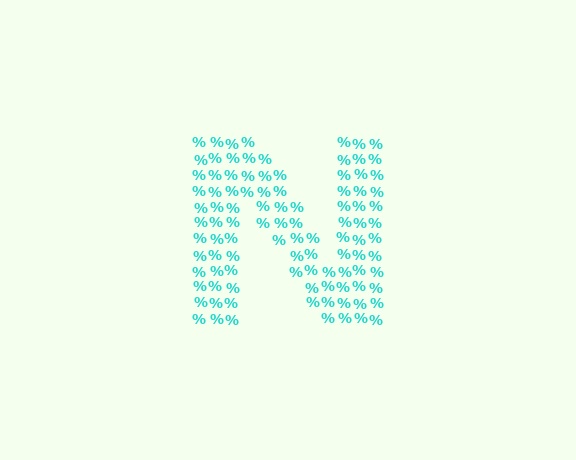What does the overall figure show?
The overall figure shows the letter N.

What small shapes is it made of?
It is made of small percent signs.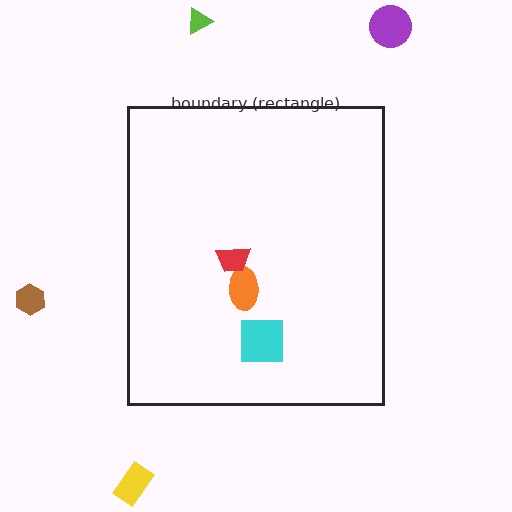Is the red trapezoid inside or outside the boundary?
Inside.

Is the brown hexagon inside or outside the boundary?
Outside.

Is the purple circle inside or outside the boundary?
Outside.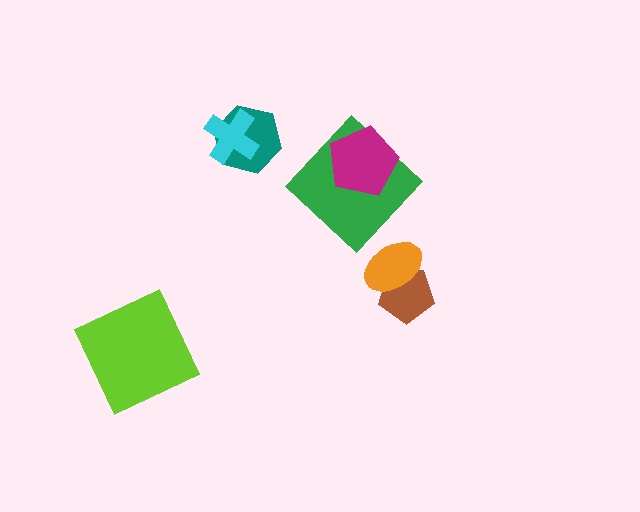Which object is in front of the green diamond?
The magenta pentagon is in front of the green diamond.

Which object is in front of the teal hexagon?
The cyan cross is in front of the teal hexagon.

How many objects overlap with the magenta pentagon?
1 object overlaps with the magenta pentagon.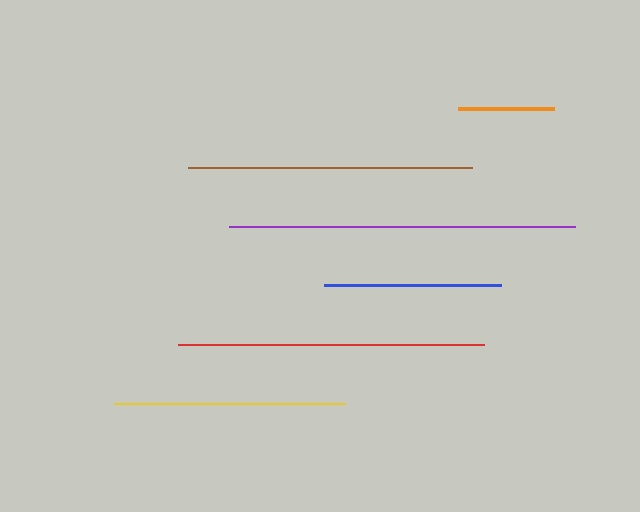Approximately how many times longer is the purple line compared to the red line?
The purple line is approximately 1.1 times the length of the red line.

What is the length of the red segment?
The red segment is approximately 306 pixels long.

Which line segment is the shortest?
The orange line is the shortest at approximately 96 pixels.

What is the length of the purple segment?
The purple segment is approximately 346 pixels long.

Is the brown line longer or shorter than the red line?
The red line is longer than the brown line.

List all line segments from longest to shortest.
From longest to shortest: purple, red, brown, yellow, blue, orange.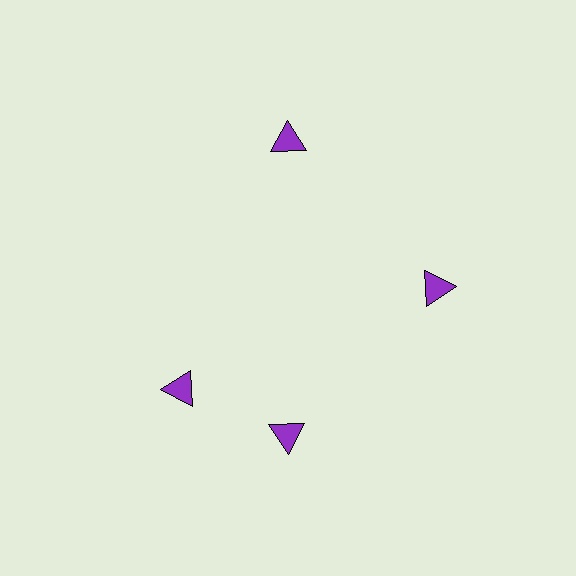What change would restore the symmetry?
The symmetry would be restored by rotating it back into even spacing with its neighbors so that all 4 triangles sit at equal angles and equal distance from the center.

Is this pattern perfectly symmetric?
No. The 4 purple triangles are arranged in a ring, but one element near the 9 o'clock position is rotated out of alignment along the ring, breaking the 4-fold rotational symmetry.